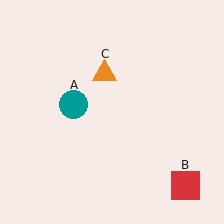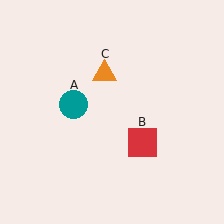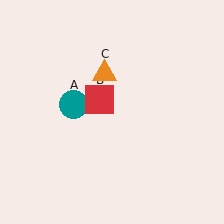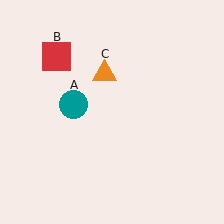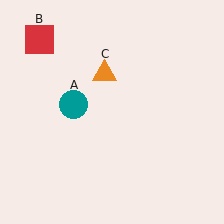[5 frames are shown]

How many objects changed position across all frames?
1 object changed position: red square (object B).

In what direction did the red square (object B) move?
The red square (object B) moved up and to the left.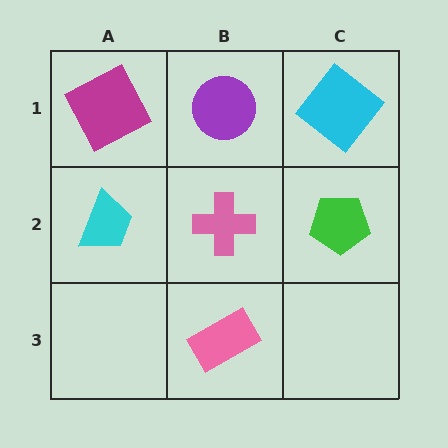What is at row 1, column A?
A magenta square.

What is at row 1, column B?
A purple circle.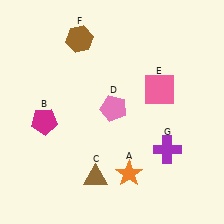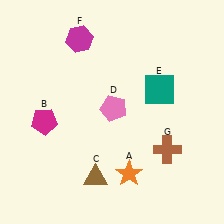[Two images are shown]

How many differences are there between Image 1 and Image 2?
There are 3 differences between the two images.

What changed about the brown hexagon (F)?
In Image 1, F is brown. In Image 2, it changed to magenta.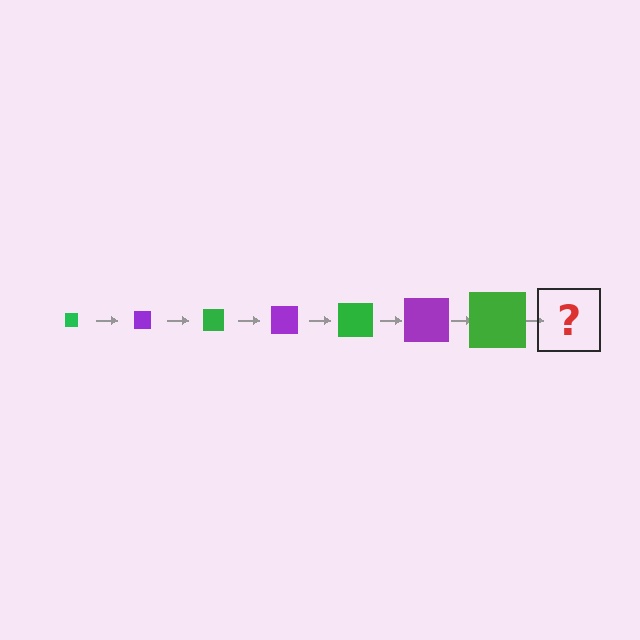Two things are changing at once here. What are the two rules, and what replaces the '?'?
The two rules are that the square grows larger each step and the color cycles through green and purple. The '?' should be a purple square, larger than the previous one.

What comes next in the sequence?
The next element should be a purple square, larger than the previous one.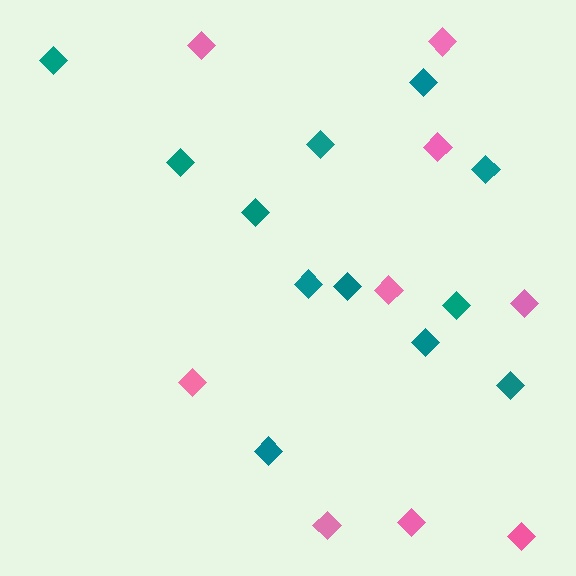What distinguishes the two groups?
There are 2 groups: one group of teal diamonds (12) and one group of pink diamonds (9).